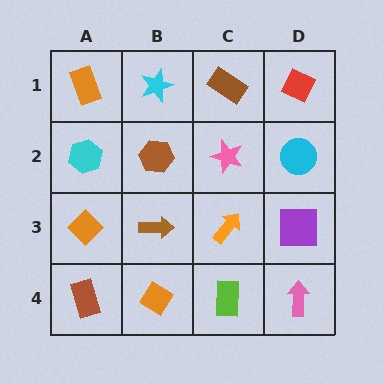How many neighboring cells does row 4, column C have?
3.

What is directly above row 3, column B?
A brown hexagon.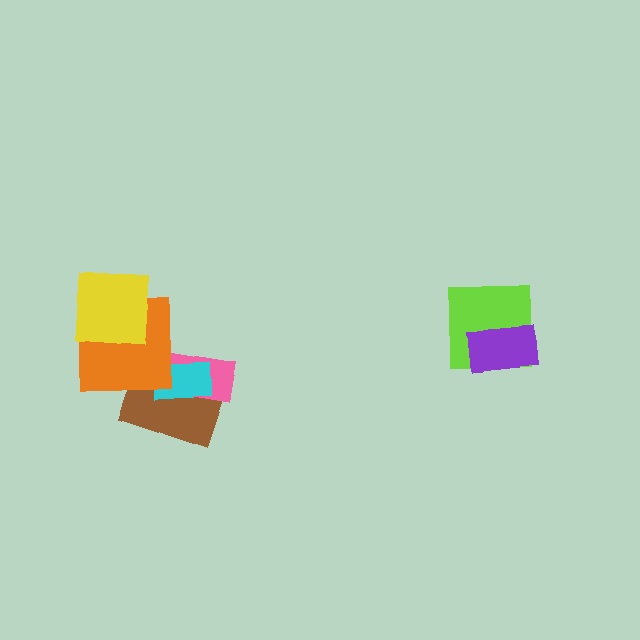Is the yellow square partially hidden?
No, no other shape covers it.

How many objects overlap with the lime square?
1 object overlaps with the lime square.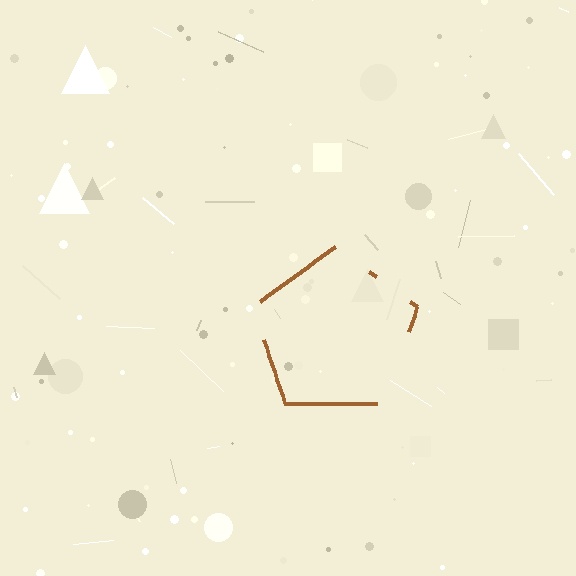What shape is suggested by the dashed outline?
The dashed outline suggests a pentagon.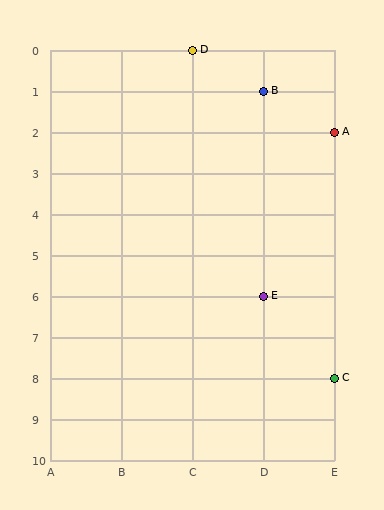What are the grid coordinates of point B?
Point B is at grid coordinates (D, 1).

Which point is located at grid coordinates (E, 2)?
Point A is at (E, 2).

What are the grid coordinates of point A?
Point A is at grid coordinates (E, 2).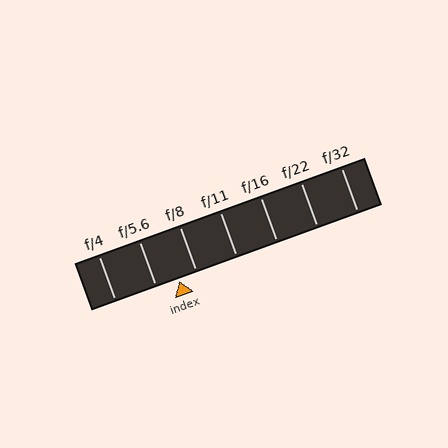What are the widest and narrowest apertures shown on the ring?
The widest aperture shown is f/4 and the narrowest is f/32.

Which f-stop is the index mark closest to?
The index mark is closest to f/8.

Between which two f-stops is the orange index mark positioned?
The index mark is between f/5.6 and f/8.